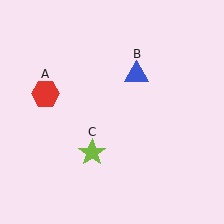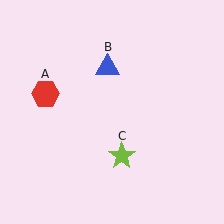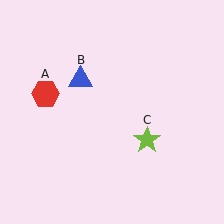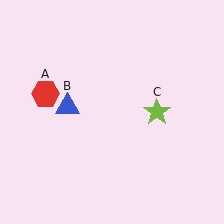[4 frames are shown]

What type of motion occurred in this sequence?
The blue triangle (object B), lime star (object C) rotated counterclockwise around the center of the scene.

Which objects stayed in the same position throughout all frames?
Red hexagon (object A) remained stationary.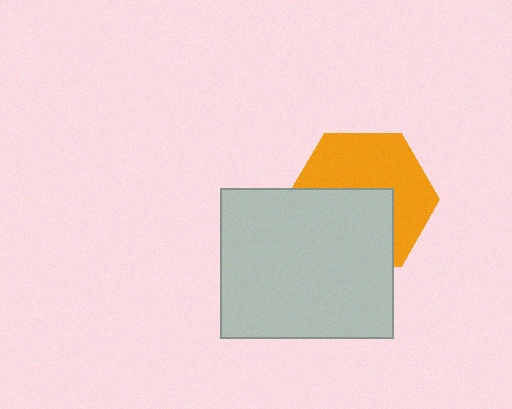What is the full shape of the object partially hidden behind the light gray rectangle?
The partially hidden object is an orange hexagon.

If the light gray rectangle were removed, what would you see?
You would see the complete orange hexagon.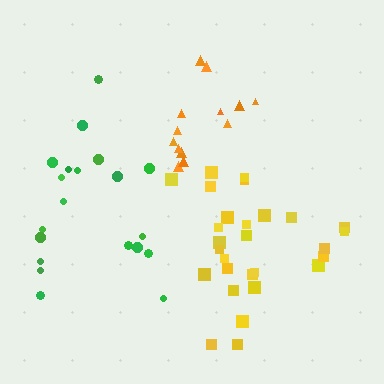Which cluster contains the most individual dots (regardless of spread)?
Yellow (28).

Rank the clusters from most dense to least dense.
orange, yellow, green.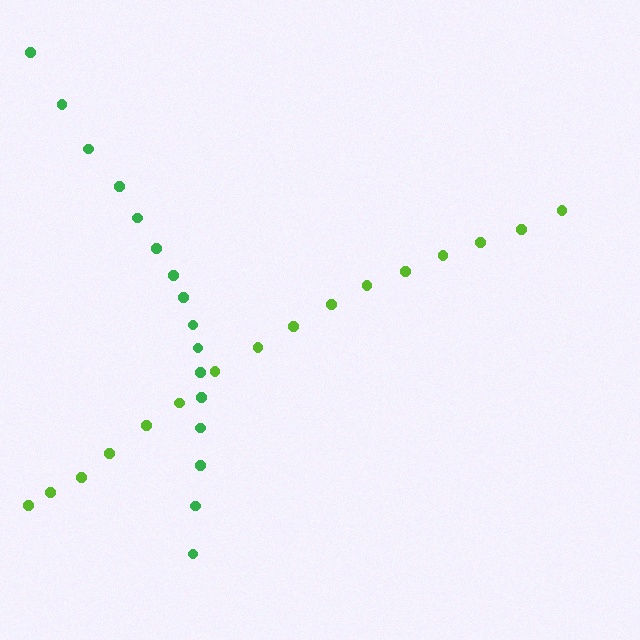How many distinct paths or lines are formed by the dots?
There are 2 distinct paths.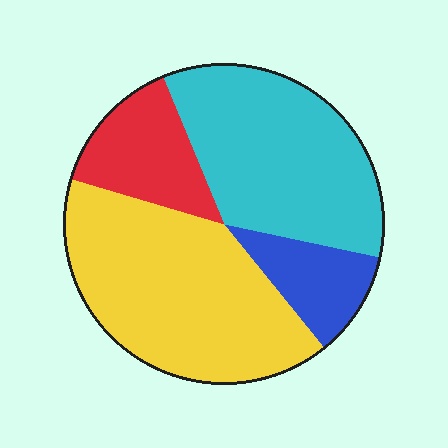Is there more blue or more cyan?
Cyan.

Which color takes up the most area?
Yellow, at roughly 40%.